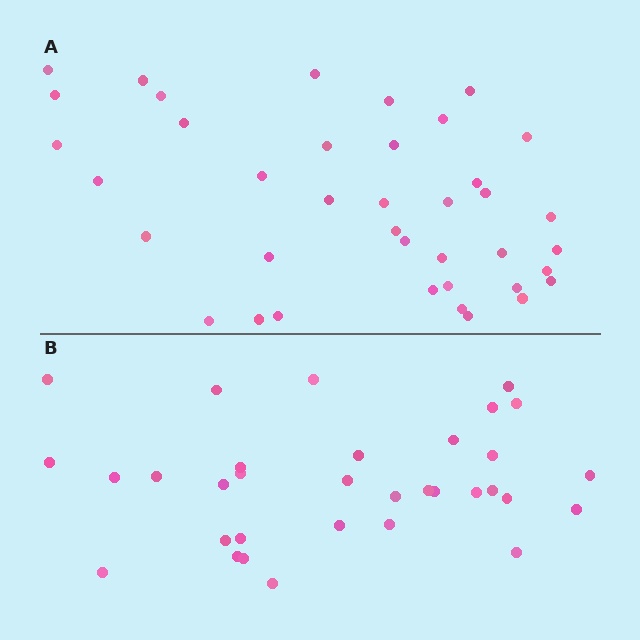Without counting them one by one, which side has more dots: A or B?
Region A (the top region) has more dots.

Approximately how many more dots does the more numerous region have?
Region A has about 6 more dots than region B.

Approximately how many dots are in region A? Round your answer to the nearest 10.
About 40 dots. (The exact count is 39, which rounds to 40.)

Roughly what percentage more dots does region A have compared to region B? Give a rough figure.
About 20% more.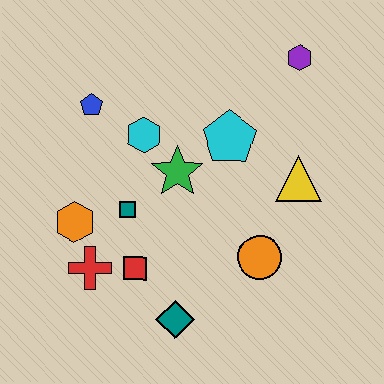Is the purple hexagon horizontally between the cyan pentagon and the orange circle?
No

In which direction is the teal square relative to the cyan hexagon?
The teal square is below the cyan hexagon.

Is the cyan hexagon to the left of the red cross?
No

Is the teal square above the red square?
Yes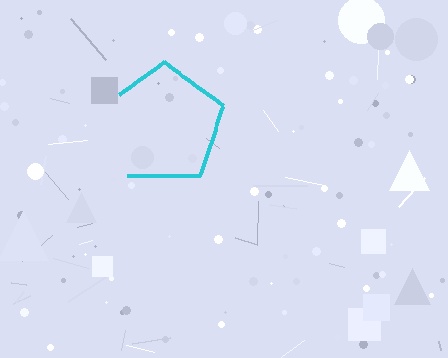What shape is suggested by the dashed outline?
The dashed outline suggests a pentagon.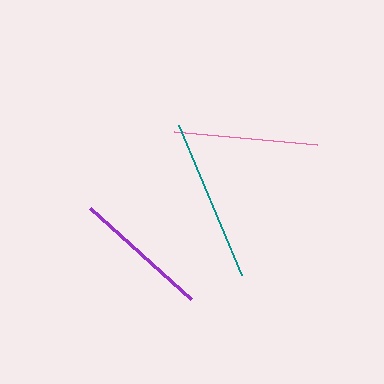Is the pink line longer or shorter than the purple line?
The pink line is longer than the purple line.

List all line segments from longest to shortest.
From longest to shortest: teal, pink, purple.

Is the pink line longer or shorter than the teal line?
The teal line is longer than the pink line.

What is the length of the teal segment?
The teal segment is approximately 163 pixels long.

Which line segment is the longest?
The teal line is the longest at approximately 163 pixels.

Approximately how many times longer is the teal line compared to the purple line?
The teal line is approximately 1.2 times the length of the purple line.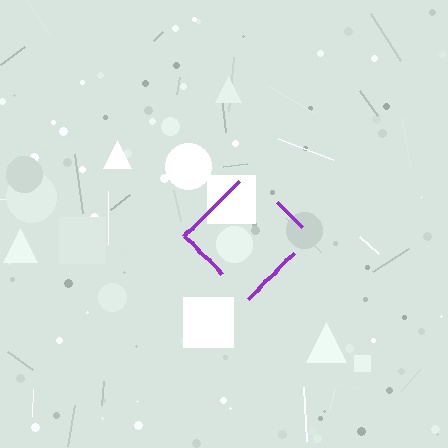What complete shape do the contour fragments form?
The contour fragments form a diamond.